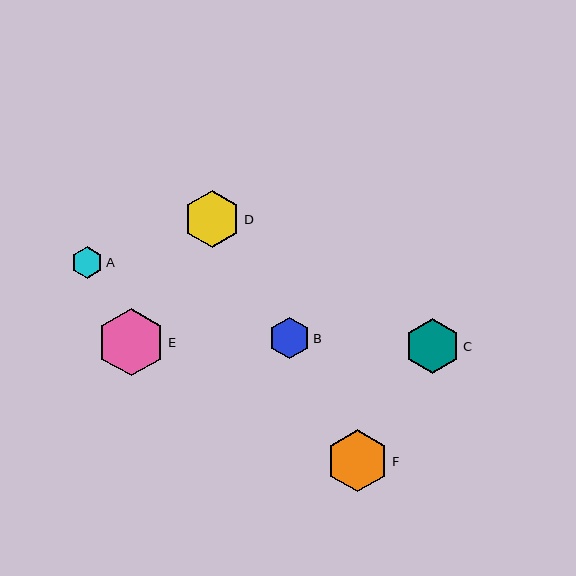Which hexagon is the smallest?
Hexagon A is the smallest with a size of approximately 31 pixels.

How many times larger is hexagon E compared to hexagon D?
Hexagon E is approximately 1.2 times the size of hexagon D.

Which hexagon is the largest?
Hexagon E is the largest with a size of approximately 67 pixels.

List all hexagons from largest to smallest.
From largest to smallest: E, F, D, C, B, A.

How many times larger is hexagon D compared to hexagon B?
Hexagon D is approximately 1.4 times the size of hexagon B.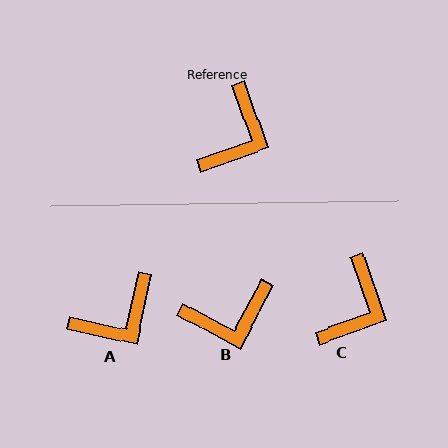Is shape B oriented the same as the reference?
No, it is off by about 48 degrees.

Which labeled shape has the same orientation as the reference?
C.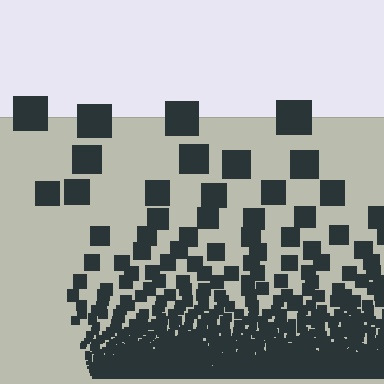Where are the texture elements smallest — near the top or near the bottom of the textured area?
Near the bottom.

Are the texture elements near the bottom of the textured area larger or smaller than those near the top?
Smaller. The gradient is inverted — elements near the bottom are smaller and denser.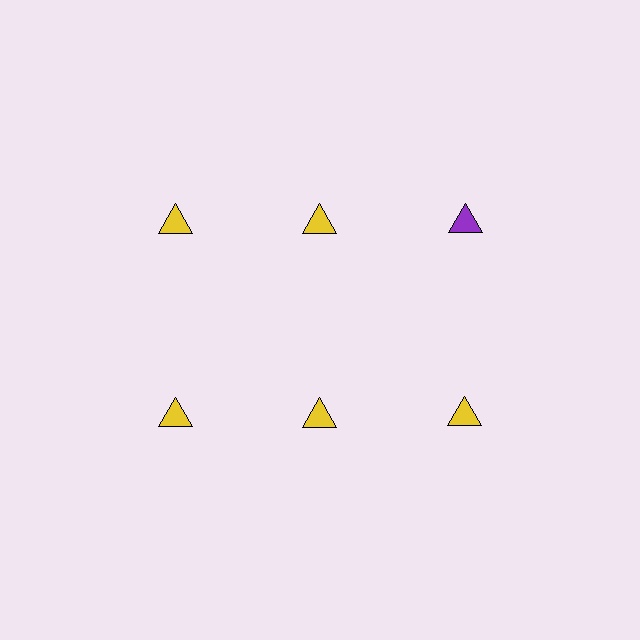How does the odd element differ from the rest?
It has a different color: purple instead of yellow.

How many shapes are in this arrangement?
There are 6 shapes arranged in a grid pattern.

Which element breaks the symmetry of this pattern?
The purple triangle in the top row, center column breaks the symmetry. All other shapes are yellow triangles.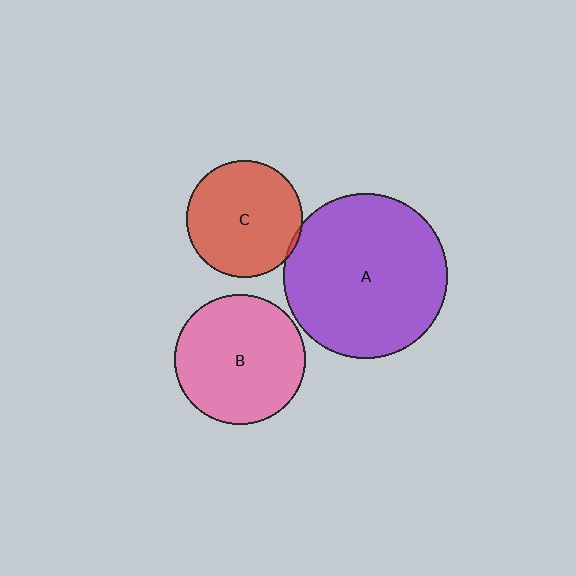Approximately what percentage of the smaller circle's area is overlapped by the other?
Approximately 5%.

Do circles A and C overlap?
Yes.